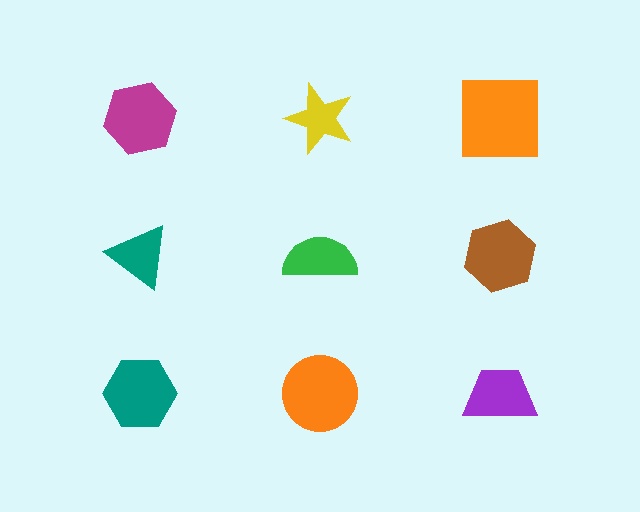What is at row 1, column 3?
An orange square.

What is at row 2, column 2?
A green semicircle.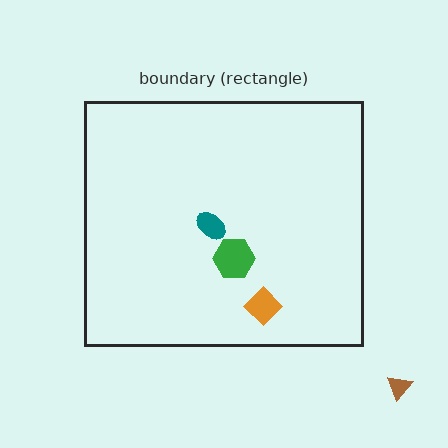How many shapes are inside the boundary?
3 inside, 1 outside.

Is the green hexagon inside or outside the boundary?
Inside.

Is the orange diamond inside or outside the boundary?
Inside.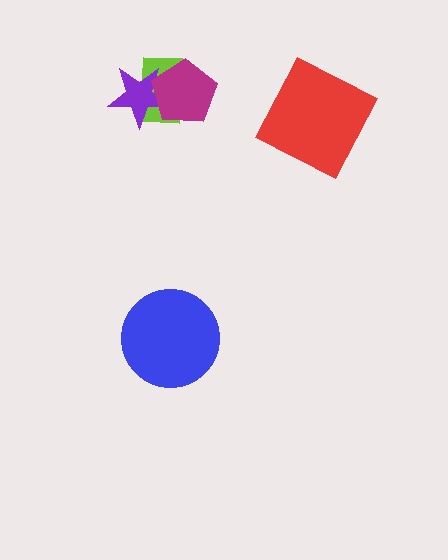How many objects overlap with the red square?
0 objects overlap with the red square.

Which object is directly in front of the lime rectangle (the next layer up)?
The purple star is directly in front of the lime rectangle.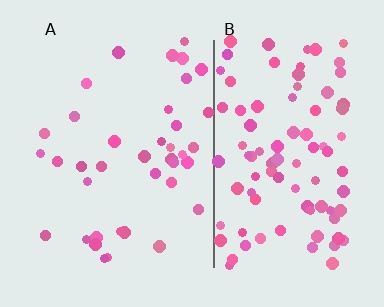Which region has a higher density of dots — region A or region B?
B (the right).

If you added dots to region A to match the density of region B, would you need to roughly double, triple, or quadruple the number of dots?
Approximately double.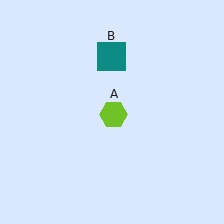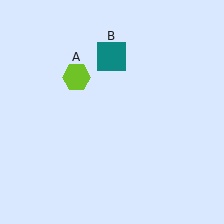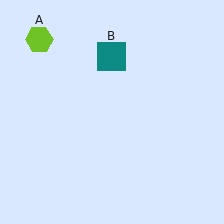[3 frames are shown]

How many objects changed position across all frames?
1 object changed position: lime hexagon (object A).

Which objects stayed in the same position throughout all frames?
Teal square (object B) remained stationary.